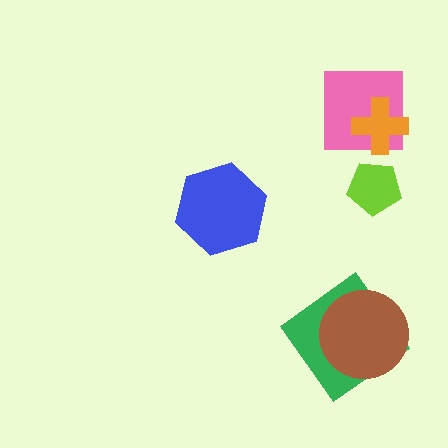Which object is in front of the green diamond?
The brown circle is in front of the green diamond.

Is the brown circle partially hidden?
No, no other shape covers it.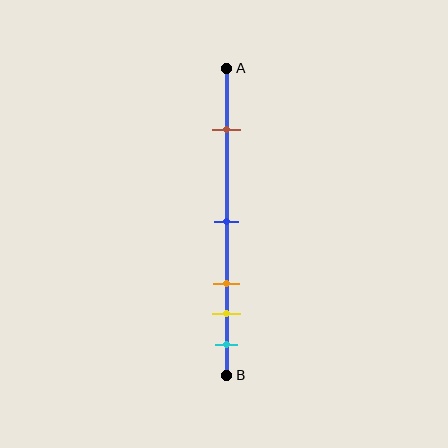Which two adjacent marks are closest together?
The yellow and cyan marks are the closest adjacent pair.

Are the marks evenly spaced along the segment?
No, the marks are not evenly spaced.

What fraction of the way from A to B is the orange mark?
The orange mark is approximately 70% (0.7) of the way from A to B.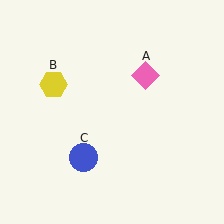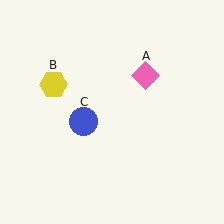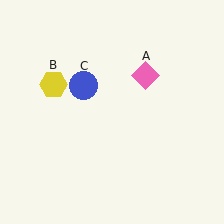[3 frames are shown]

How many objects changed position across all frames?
1 object changed position: blue circle (object C).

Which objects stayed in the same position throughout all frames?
Pink diamond (object A) and yellow hexagon (object B) remained stationary.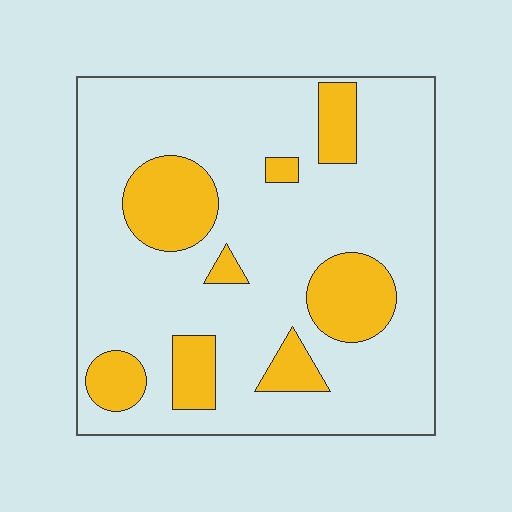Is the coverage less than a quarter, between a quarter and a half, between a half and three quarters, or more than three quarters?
Less than a quarter.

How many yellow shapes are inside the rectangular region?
8.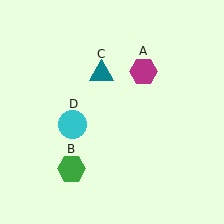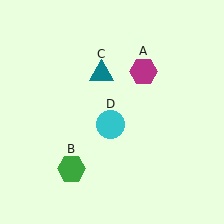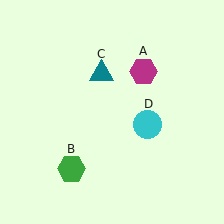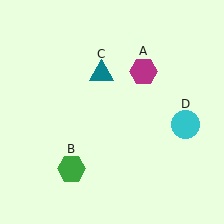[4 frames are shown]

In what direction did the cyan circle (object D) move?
The cyan circle (object D) moved right.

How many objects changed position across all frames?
1 object changed position: cyan circle (object D).